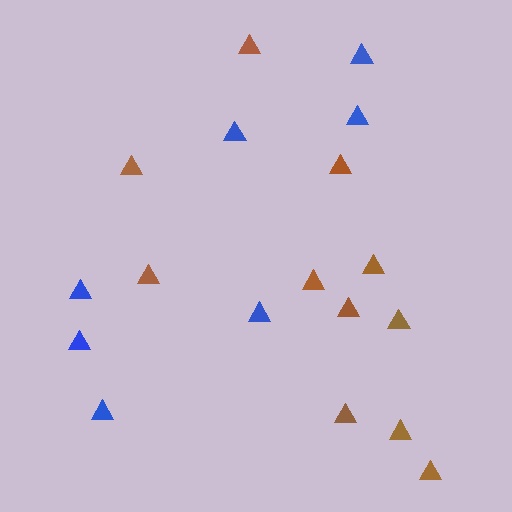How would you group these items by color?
There are 2 groups: one group of brown triangles (11) and one group of blue triangles (7).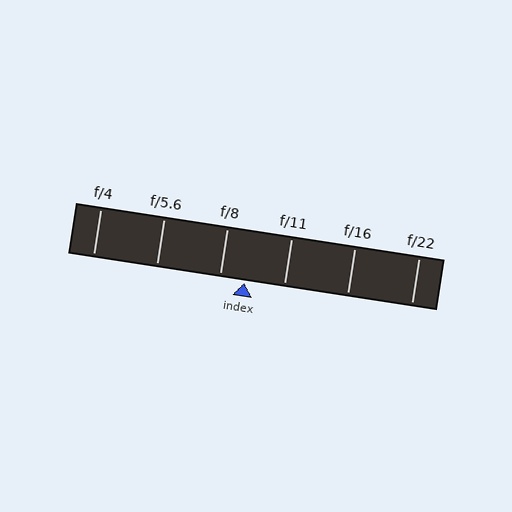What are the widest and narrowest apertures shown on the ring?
The widest aperture shown is f/4 and the narrowest is f/22.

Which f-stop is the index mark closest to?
The index mark is closest to f/8.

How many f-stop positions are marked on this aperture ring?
There are 6 f-stop positions marked.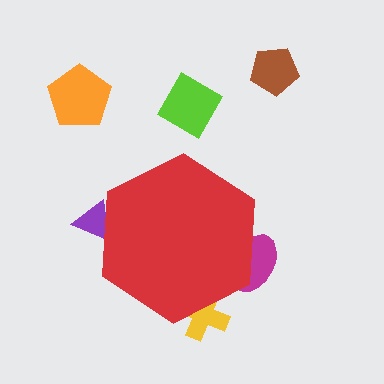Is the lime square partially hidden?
No, the lime square is fully visible.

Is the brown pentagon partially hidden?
No, the brown pentagon is fully visible.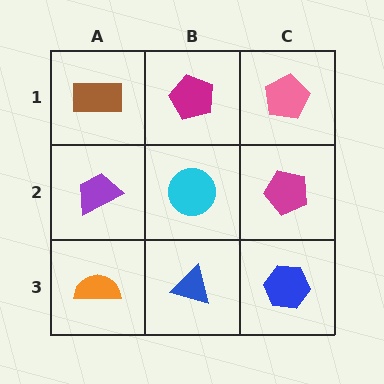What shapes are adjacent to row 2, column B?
A magenta pentagon (row 1, column B), a blue triangle (row 3, column B), a purple trapezoid (row 2, column A), a magenta pentagon (row 2, column C).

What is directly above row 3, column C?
A magenta pentagon.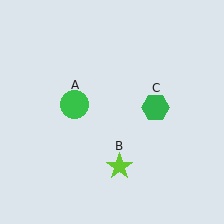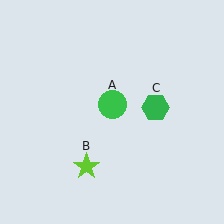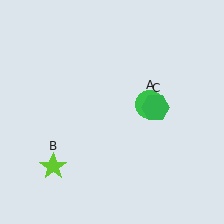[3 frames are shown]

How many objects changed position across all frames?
2 objects changed position: green circle (object A), lime star (object B).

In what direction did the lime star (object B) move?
The lime star (object B) moved left.